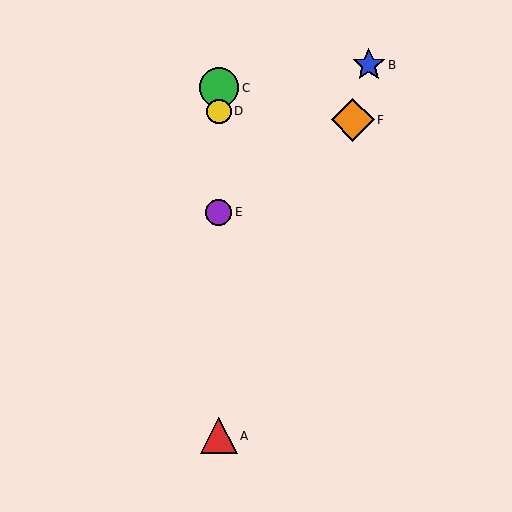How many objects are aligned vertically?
4 objects (A, C, D, E) are aligned vertically.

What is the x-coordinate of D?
Object D is at x≈219.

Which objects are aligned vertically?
Objects A, C, D, E are aligned vertically.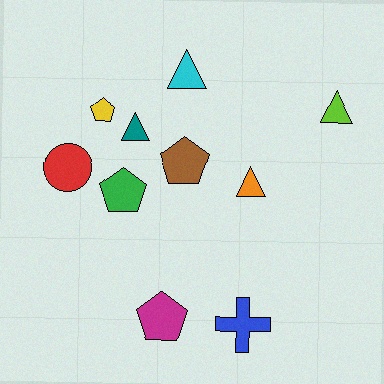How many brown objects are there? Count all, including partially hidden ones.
There is 1 brown object.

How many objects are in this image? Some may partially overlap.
There are 10 objects.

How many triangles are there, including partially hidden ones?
There are 4 triangles.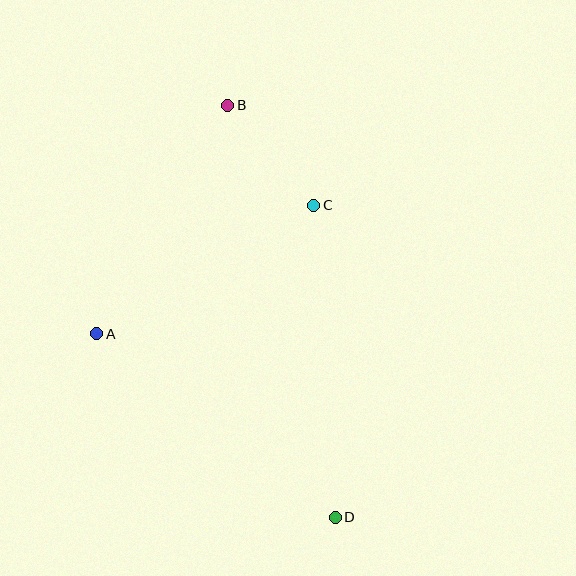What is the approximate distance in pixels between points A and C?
The distance between A and C is approximately 252 pixels.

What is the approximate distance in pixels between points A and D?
The distance between A and D is approximately 301 pixels.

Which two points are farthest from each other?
Points B and D are farthest from each other.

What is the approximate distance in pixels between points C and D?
The distance between C and D is approximately 313 pixels.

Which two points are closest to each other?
Points B and C are closest to each other.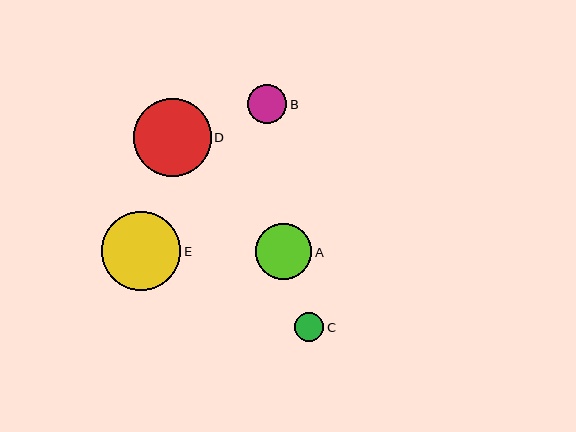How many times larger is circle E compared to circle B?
Circle E is approximately 2.0 times the size of circle B.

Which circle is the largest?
Circle E is the largest with a size of approximately 79 pixels.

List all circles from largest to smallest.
From largest to smallest: E, D, A, B, C.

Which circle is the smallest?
Circle C is the smallest with a size of approximately 30 pixels.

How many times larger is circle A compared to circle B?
Circle A is approximately 1.4 times the size of circle B.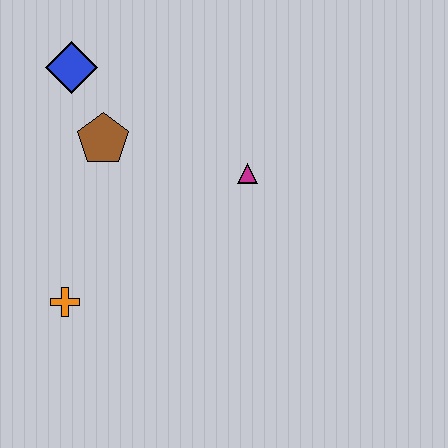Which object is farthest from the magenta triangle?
The orange cross is farthest from the magenta triangle.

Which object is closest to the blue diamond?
The brown pentagon is closest to the blue diamond.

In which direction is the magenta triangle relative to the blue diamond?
The magenta triangle is to the right of the blue diamond.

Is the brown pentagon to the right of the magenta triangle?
No